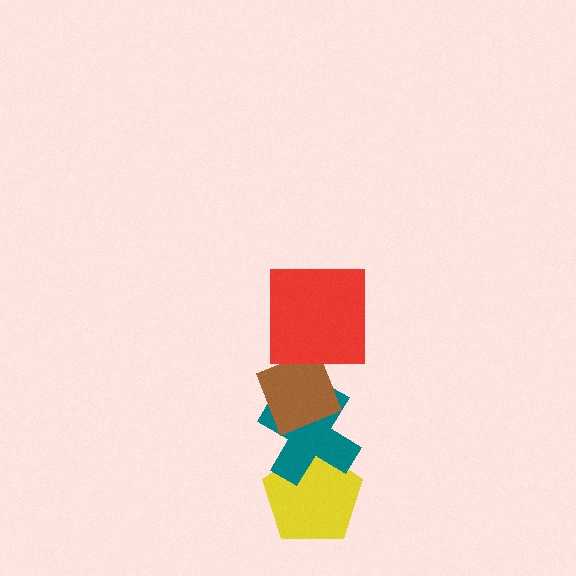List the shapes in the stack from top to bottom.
From top to bottom: the red square, the brown diamond, the teal cross, the yellow pentagon.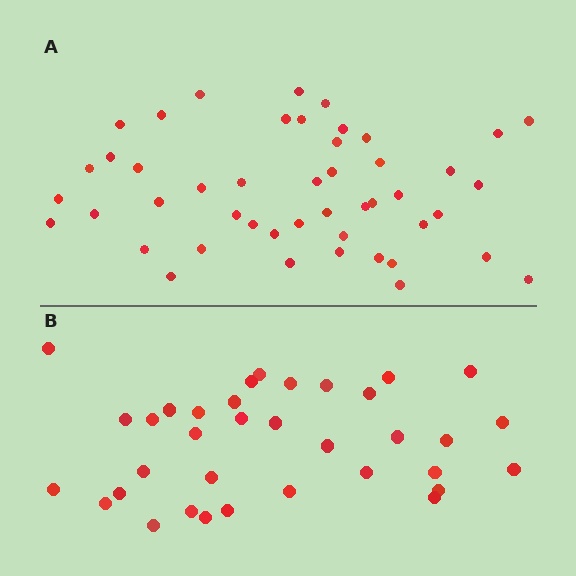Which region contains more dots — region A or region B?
Region A (the top region) has more dots.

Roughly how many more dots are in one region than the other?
Region A has roughly 12 or so more dots than region B.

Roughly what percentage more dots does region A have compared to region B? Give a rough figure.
About 35% more.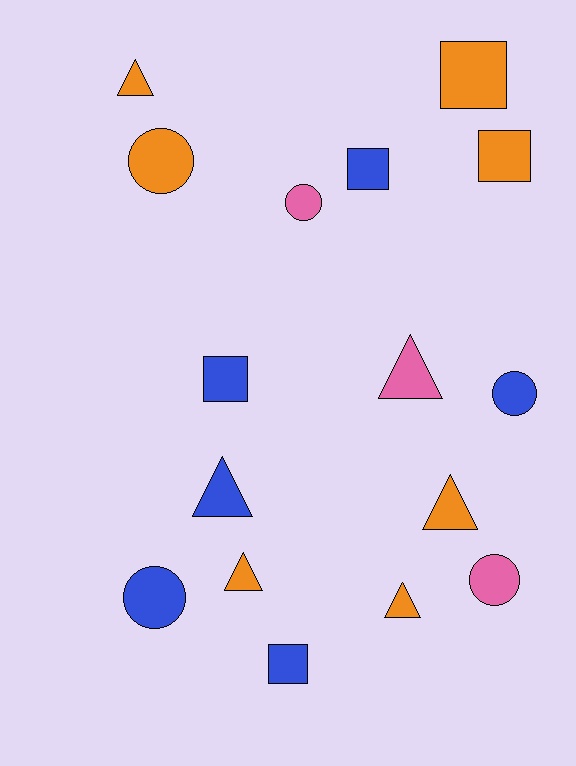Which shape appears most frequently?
Triangle, with 6 objects.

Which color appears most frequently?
Orange, with 7 objects.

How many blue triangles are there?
There is 1 blue triangle.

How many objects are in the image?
There are 16 objects.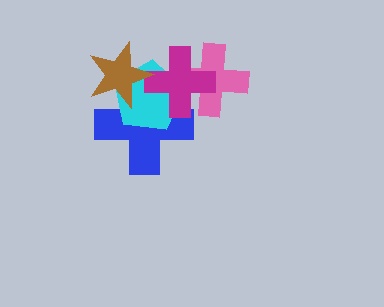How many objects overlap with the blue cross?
3 objects overlap with the blue cross.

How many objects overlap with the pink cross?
2 objects overlap with the pink cross.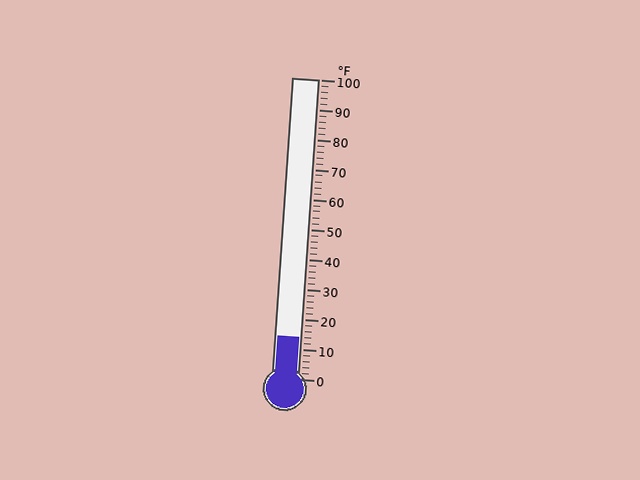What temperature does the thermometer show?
The thermometer shows approximately 14°F.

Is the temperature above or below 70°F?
The temperature is below 70°F.